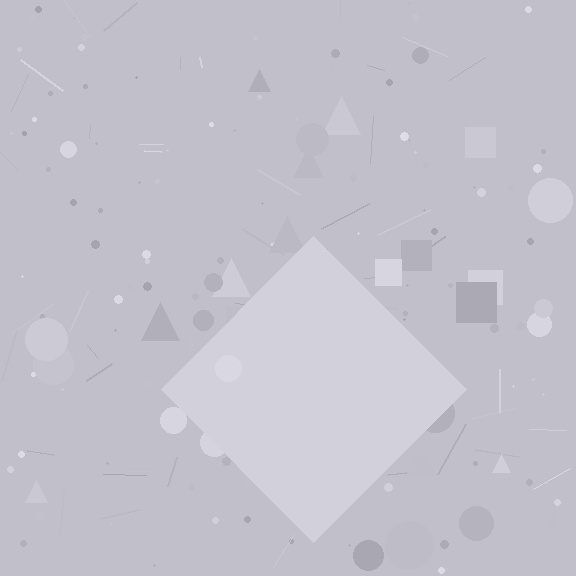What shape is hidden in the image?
A diamond is hidden in the image.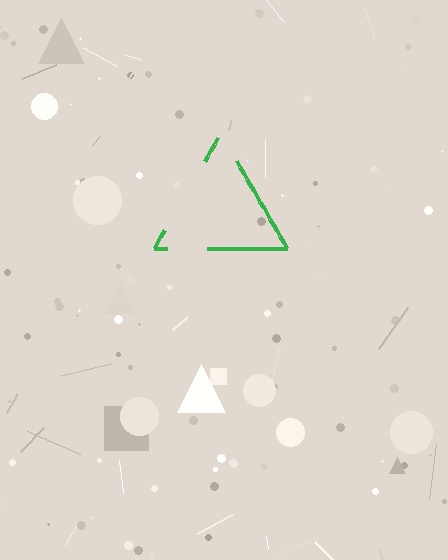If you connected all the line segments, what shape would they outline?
They would outline a triangle.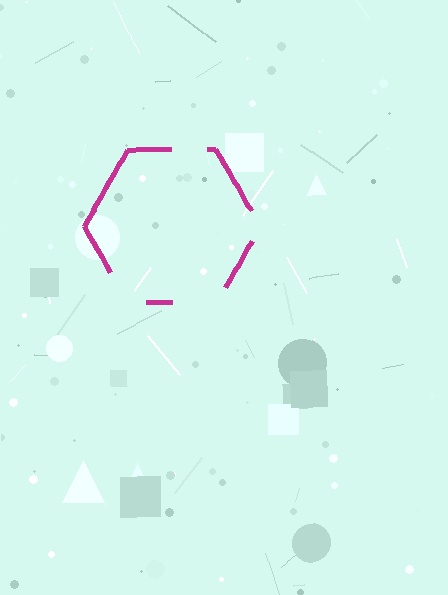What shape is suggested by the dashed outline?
The dashed outline suggests a hexagon.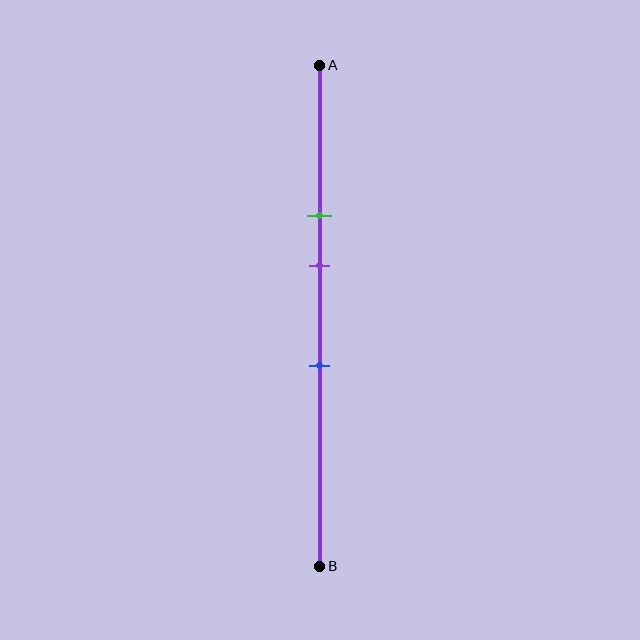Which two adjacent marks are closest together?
The green and purple marks are the closest adjacent pair.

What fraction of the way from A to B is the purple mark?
The purple mark is approximately 40% (0.4) of the way from A to B.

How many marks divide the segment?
There are 3 marks dividing the segment.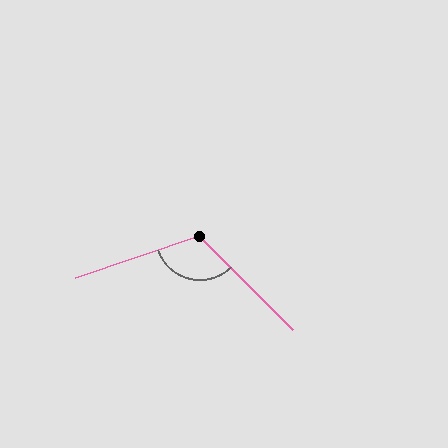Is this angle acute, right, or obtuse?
It is obtuse.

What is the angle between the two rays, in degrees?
Approximately 117 degrees.